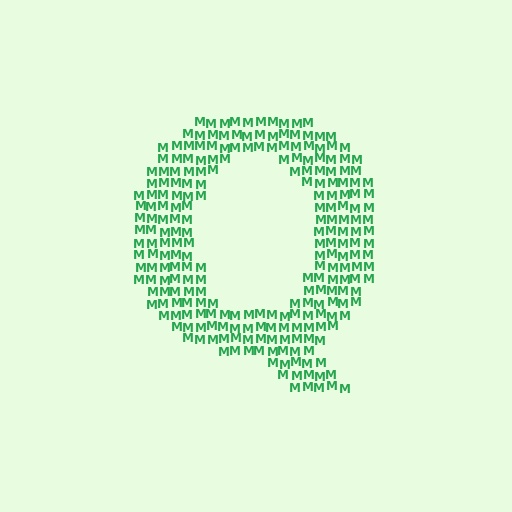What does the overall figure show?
The overall figure shows the letter Q.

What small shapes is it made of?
It is made of small letter M's.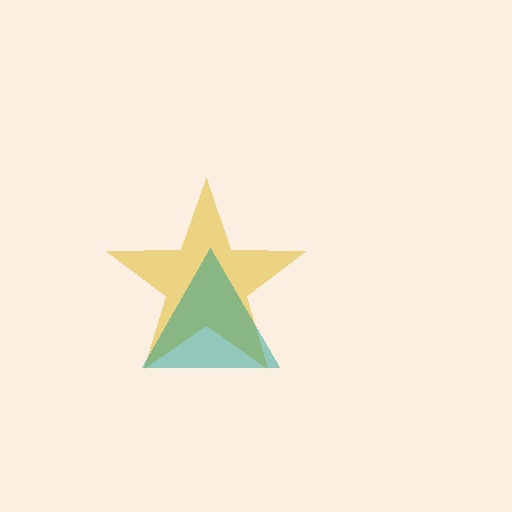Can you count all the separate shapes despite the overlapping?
Yes, there are 2 separate shapes.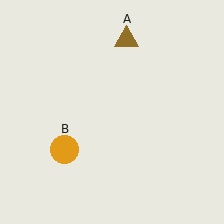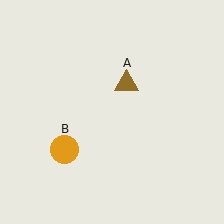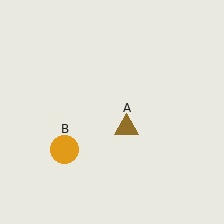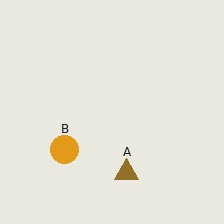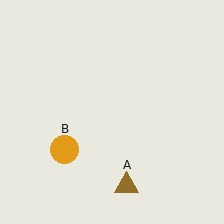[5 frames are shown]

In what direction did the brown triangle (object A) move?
The brown triangle (object A) moved down.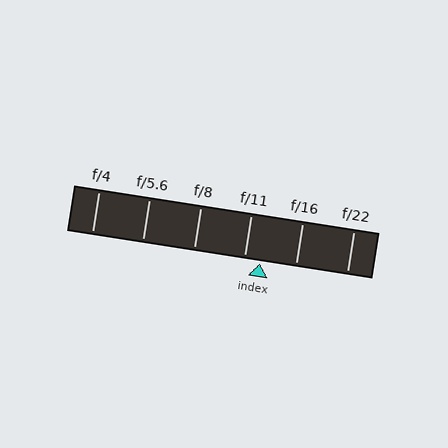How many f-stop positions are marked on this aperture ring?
There are 6 f-stop positions marked.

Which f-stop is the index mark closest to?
The index mark is closest to f/11.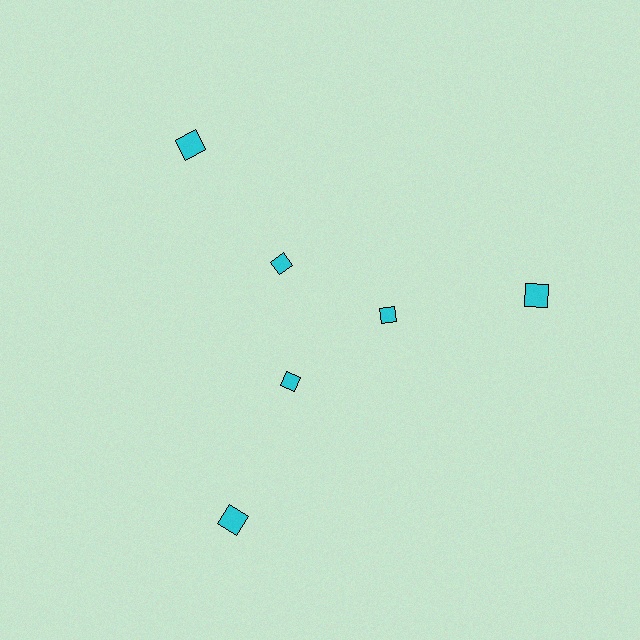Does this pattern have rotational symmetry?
Yes, this pattern has 3-fold rotational symmetry. It looks the same after rotating 120 degrees around the center.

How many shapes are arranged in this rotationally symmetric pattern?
There are 6 shapes, arranged in 3 groups of 2.